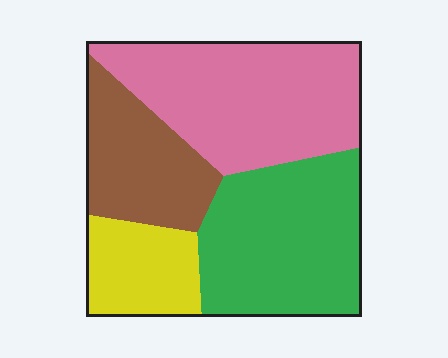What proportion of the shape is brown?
Brown covers 19% of the shape.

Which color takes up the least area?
Yellow, at roughly 15%.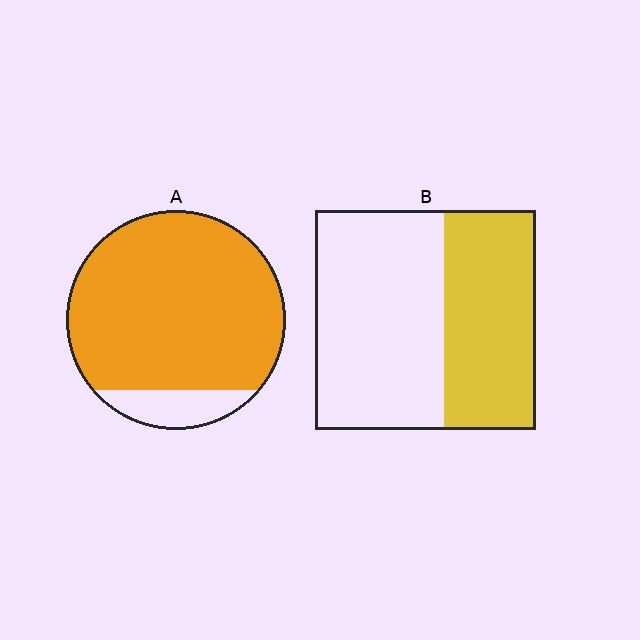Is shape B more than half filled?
No.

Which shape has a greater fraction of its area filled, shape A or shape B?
Shape A.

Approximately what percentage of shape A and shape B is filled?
A is approximately 90% and B is approximately 40%.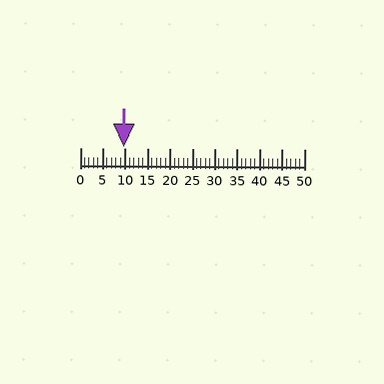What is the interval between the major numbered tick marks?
The major tick marks are spaced 5 units apart.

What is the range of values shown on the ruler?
The ruler shows values from 0 to 50.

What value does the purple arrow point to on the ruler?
The purple arrow points to approximately 10.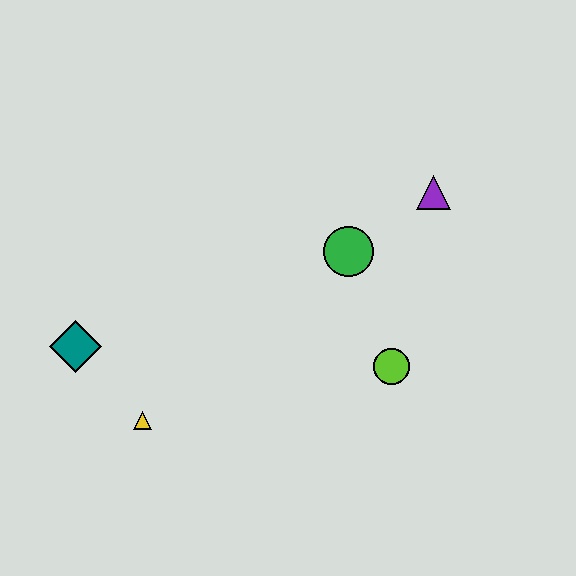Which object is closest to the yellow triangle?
The teal diamond is closest to the yellow triangle.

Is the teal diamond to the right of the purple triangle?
No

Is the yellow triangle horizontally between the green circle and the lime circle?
No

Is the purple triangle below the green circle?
No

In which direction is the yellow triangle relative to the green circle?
The yellow triangle is to the left of the green circle.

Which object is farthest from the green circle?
The teal diamond is farthest from the green circle.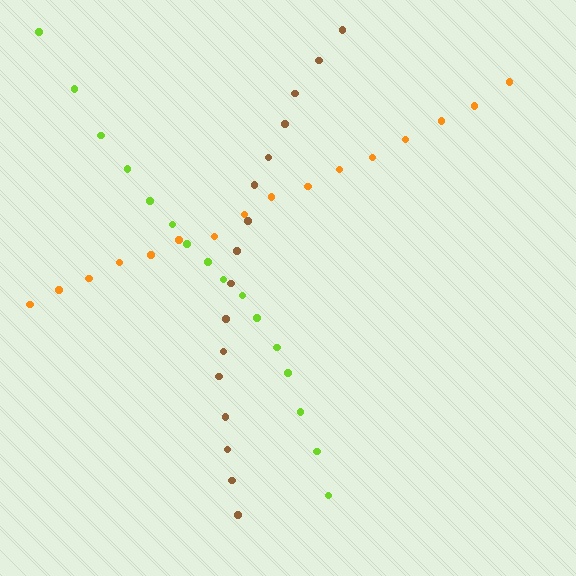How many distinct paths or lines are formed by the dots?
There are 3 distinct paths.